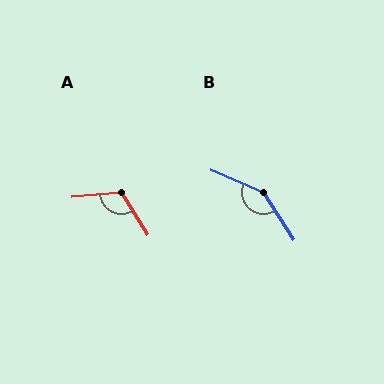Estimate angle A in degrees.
Approximately 117 degrees.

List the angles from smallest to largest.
A (117°), B (146°).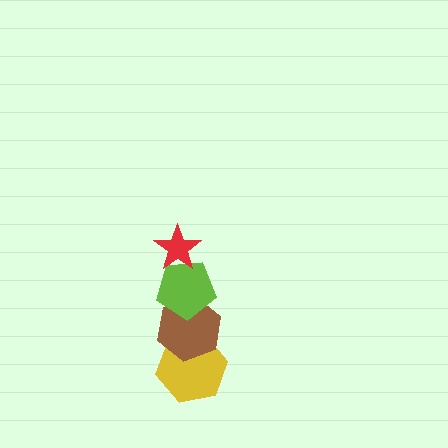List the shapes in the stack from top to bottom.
From top to bottom: the red star, the lime pentagon, the brown hexagon, the yellow hexagon.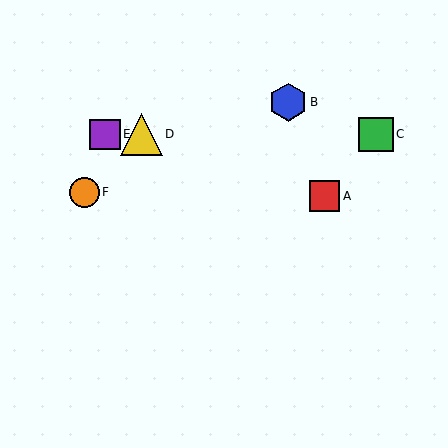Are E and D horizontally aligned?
Yes, both are at y≈134.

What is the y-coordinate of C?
Object C is at y≈134.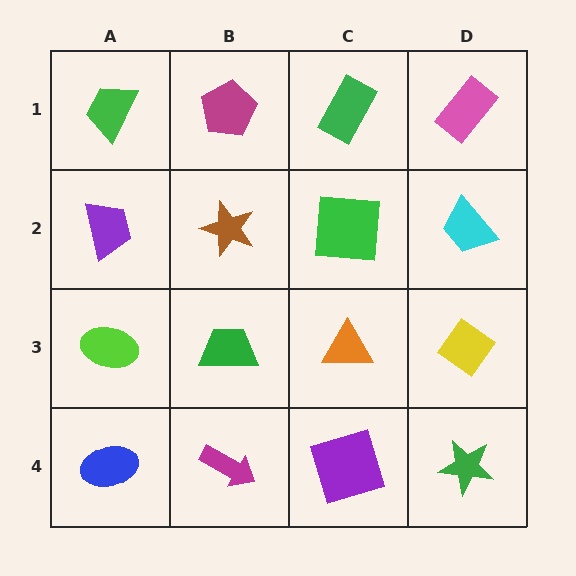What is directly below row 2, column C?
An orange triangle.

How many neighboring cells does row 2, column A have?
3.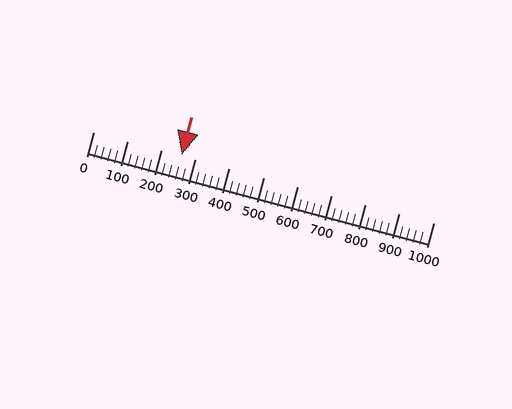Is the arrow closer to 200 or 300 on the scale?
The arrow is closer to 300.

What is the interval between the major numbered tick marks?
The major tick marks are spaced 100 units apart.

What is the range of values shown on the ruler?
The ruler shows values from 0 to 1000.